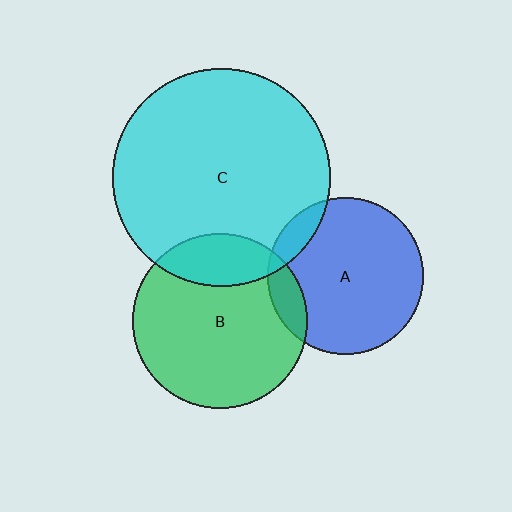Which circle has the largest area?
Circle C (cyan).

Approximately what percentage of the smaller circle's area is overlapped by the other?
Approximately 10%.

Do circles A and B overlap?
Yes.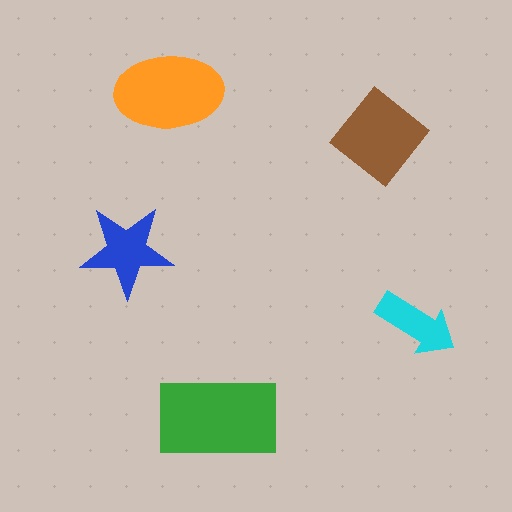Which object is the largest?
The green rectangle.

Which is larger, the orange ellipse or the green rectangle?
The green rectangle.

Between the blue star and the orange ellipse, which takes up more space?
The orange ellipse.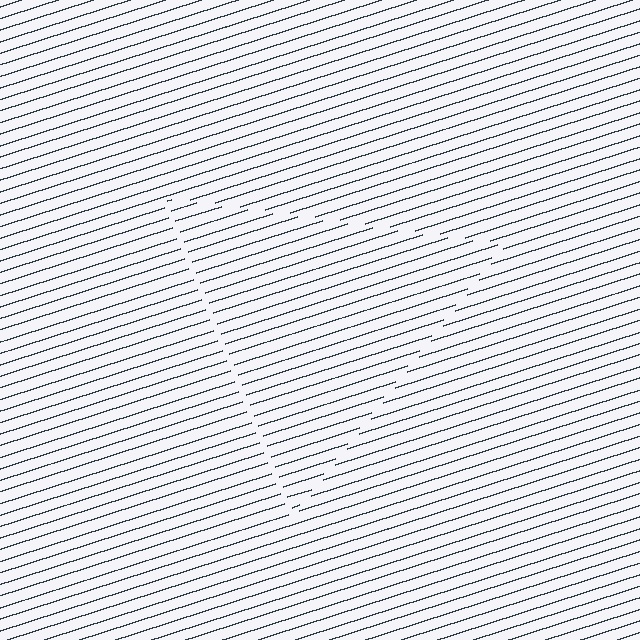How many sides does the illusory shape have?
3 sides — the line-ends trace a triangle.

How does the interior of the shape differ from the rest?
The interior of the shape contains the same grating, shifted by half a period — the contour is defined by the phase discontinuity where line-ends from the inner and outer gratings abut.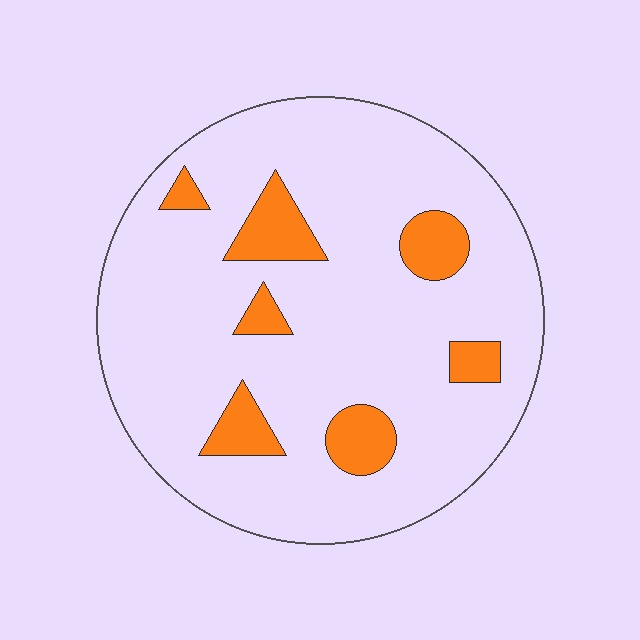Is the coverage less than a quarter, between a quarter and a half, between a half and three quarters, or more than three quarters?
Less than a quarter.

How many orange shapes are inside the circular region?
7.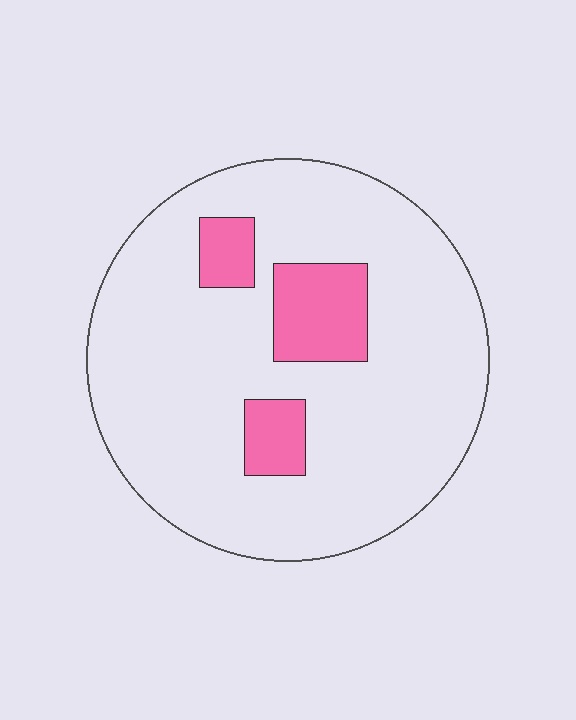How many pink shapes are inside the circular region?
3.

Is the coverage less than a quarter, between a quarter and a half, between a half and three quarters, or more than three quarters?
Less than a quarter.